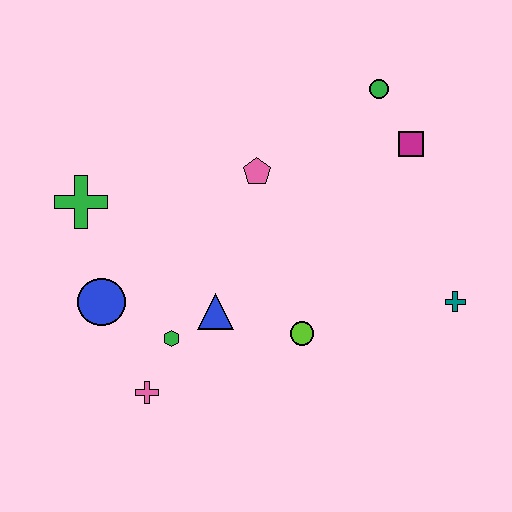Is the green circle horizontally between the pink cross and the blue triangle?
No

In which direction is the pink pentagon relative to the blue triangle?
The pink pentagon is above the blue triangle.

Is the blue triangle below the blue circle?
Yes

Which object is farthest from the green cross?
The teal cross is farthest from the green cross.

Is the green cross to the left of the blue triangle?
Yes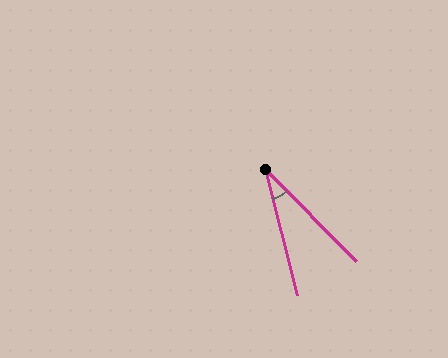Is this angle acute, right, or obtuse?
It is acute.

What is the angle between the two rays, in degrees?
Approximately 30 degrees.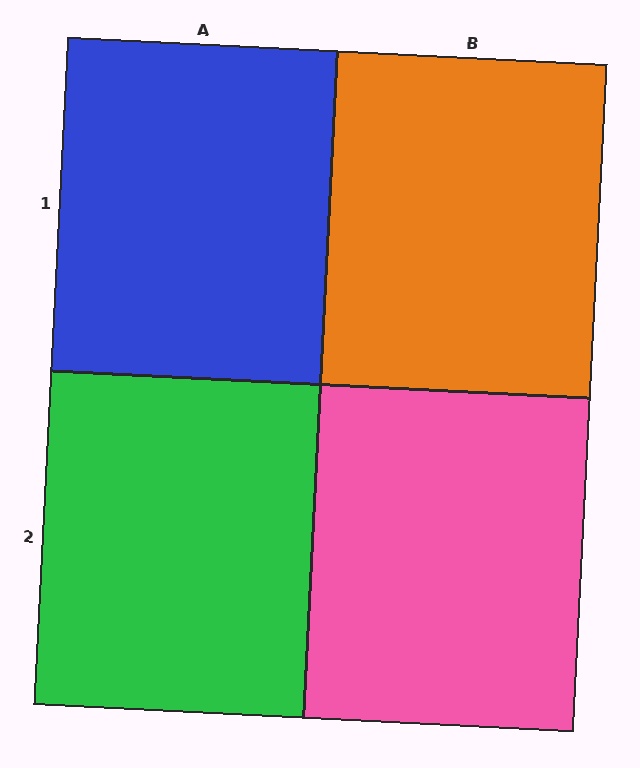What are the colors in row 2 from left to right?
Green, pink.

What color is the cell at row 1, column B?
Orange.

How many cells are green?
1 cell is green.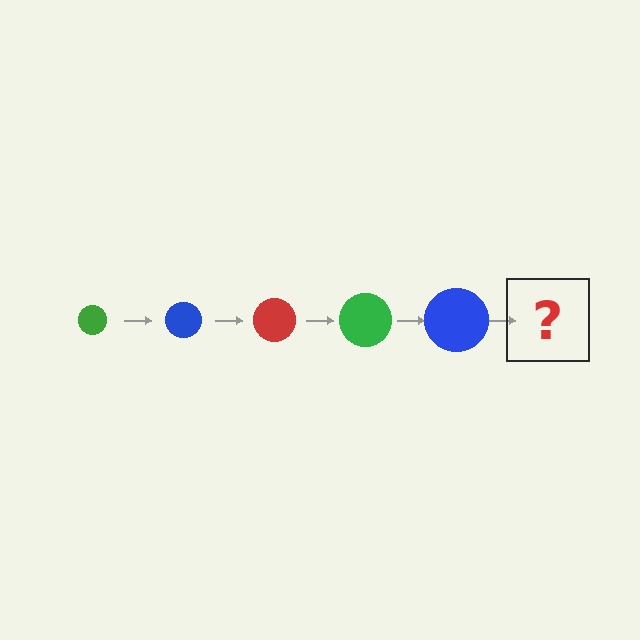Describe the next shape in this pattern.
It should be a red circle, larger than the previous one.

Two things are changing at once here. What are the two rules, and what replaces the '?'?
The two rules are that the circle grows larger each step and the color cycles through green, blue, and red. The '?' should be a red circle, larger than the previous one.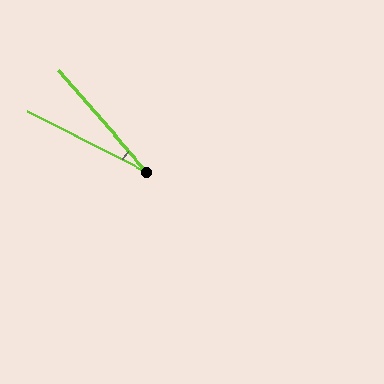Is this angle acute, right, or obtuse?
It is acute.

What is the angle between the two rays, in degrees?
Approximately 22 degrees.